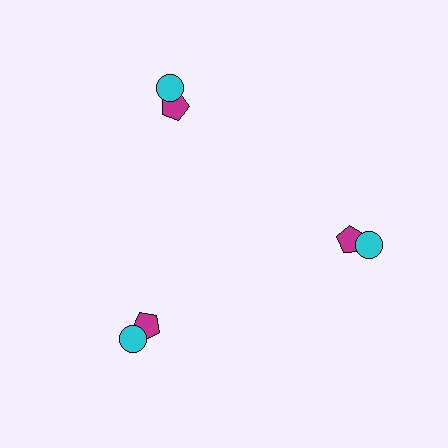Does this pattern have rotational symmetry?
Yes, this pattern has 3-fold rotational symmetry. It looks the same after rotating 120 degrees around the center.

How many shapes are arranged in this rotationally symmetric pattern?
There are 6 shapes, arranged in 3 groups of 2.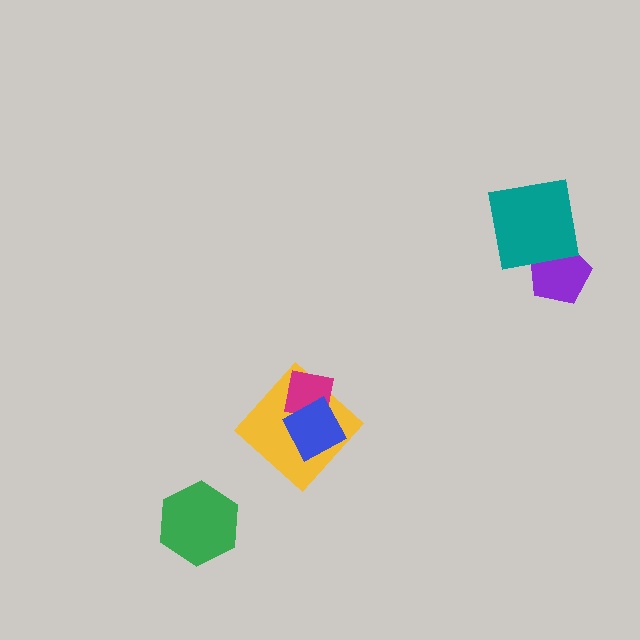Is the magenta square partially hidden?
Yes, it is partially covered by another shape.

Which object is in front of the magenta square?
The blue diamond is in front of the magenta square.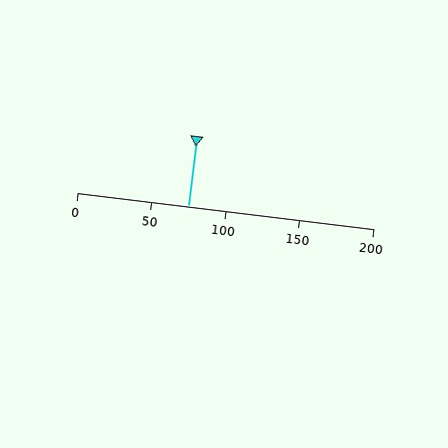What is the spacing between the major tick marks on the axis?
The major ticks are spaced 50 apart.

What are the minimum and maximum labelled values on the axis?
The axis runs from 0 to 200.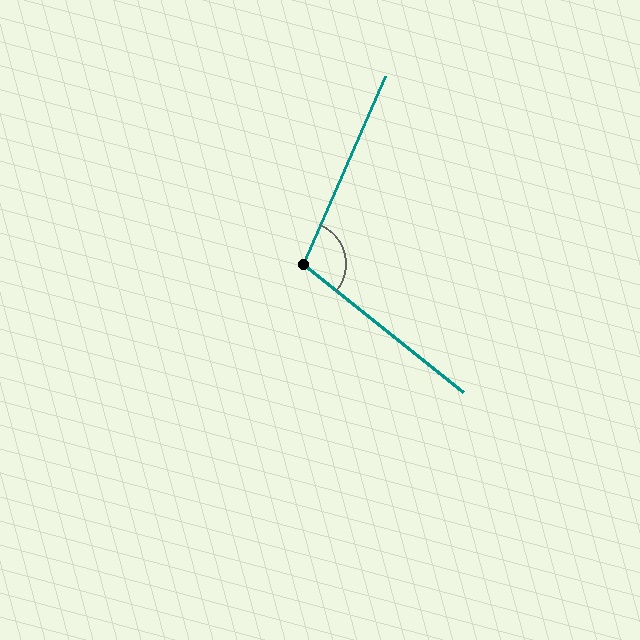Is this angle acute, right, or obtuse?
It is obtuse.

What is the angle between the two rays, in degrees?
Approximately 105 degrees.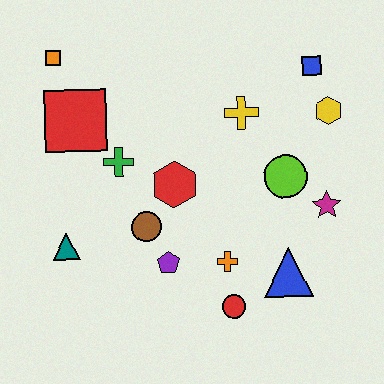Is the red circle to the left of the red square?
No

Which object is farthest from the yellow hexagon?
The teal triangle is farthest from the yellow hexagon.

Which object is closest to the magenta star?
The lime circle is closest to the magenta star.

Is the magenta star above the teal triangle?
Yes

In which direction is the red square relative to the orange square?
The red square is below the orange square.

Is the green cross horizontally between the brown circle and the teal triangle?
Yes